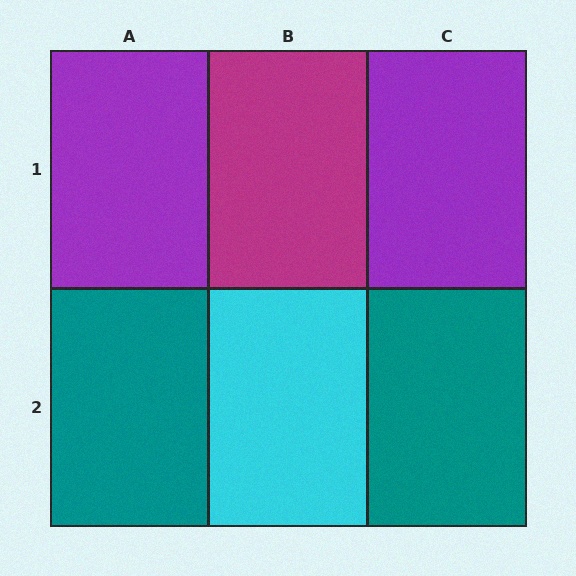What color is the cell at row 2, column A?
Teal.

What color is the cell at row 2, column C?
Teal.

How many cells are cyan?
1 cell is cyan.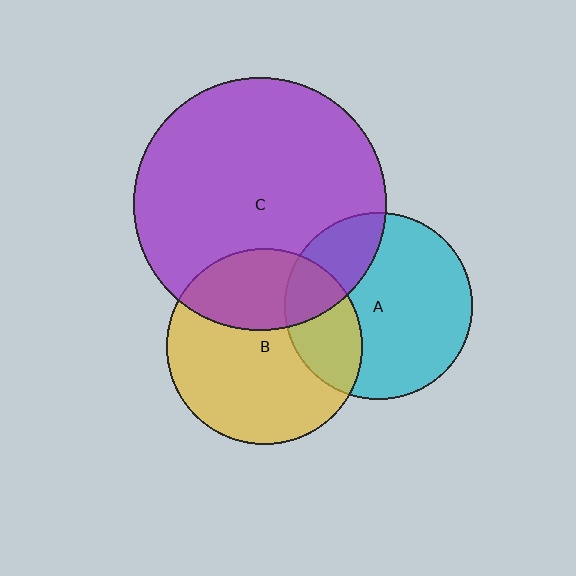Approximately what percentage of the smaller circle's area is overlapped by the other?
Approximately 30%.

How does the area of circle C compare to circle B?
Approximately 1.7 times.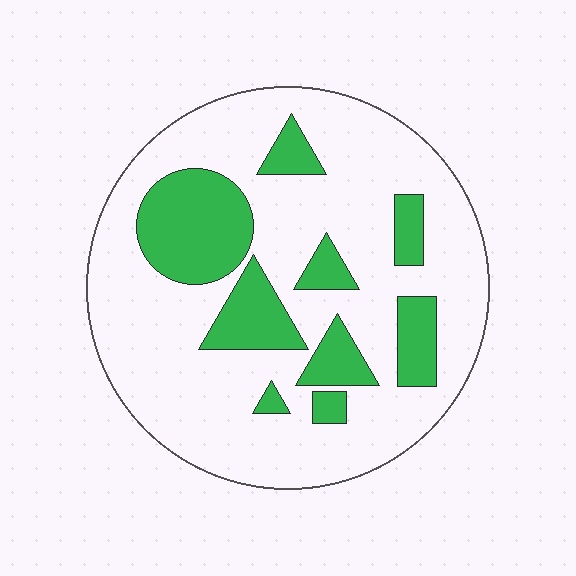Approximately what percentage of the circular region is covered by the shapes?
Approximately 25%.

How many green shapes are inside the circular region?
9.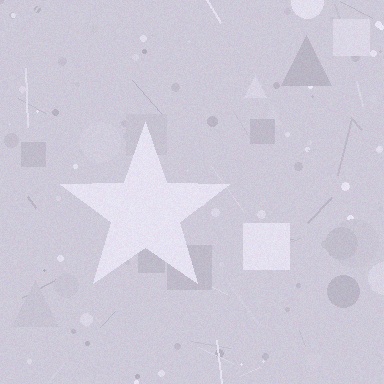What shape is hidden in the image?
A star is hidden in the image.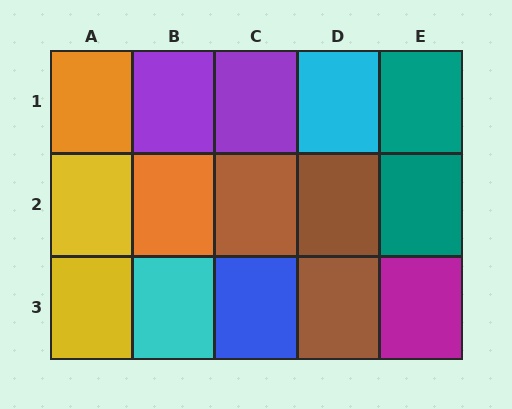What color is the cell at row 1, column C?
Purple.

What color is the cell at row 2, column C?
Brown.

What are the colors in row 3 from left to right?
Yellow, cyan, blue, brown, magenta.